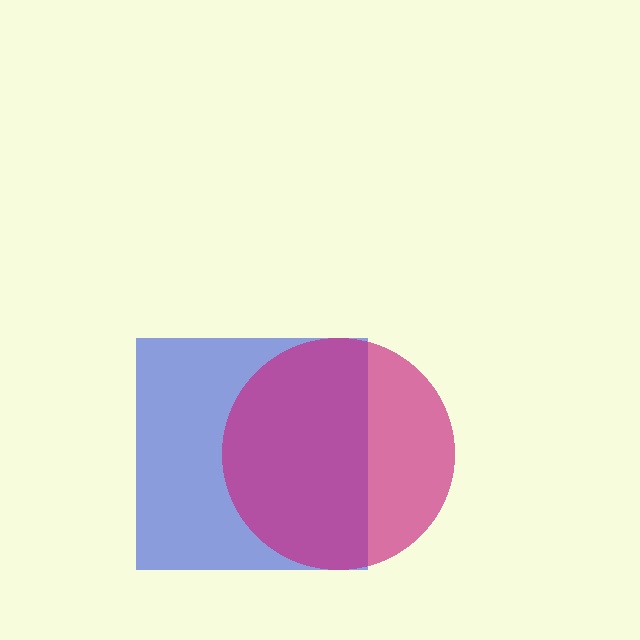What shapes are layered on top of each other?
The layered shapes are: a blue square, a magenta circle.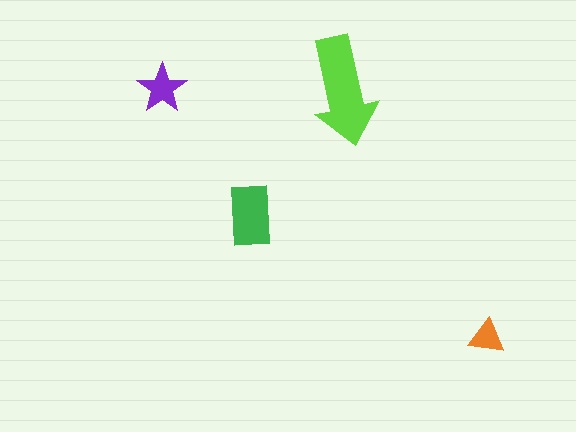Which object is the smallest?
The orange triangle.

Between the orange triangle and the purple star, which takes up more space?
The purple star.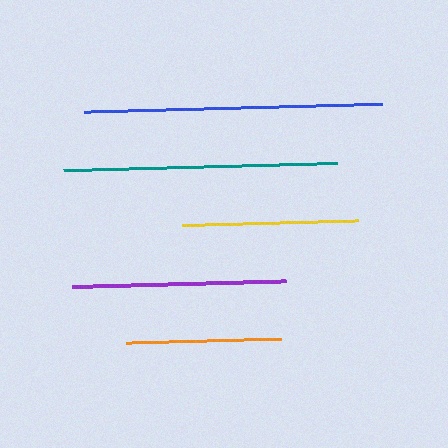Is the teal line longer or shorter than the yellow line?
The teal line is longer than the yellow line.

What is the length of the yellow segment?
The yellow segment is approximately 176 pixels long.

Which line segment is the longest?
The blue line is the longest at approximately 298 pixels.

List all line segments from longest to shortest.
From longest to shortest: blue, teal, purple, yellow, orange.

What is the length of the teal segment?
The teal segment is approximately 275 pixels long.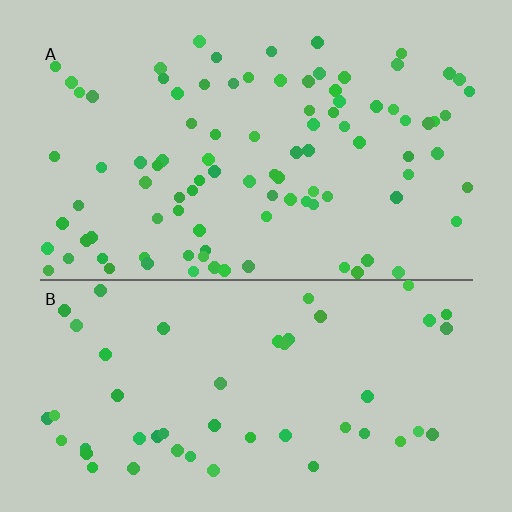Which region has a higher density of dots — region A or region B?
A (the top).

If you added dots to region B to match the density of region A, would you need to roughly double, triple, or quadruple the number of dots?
Approximately double.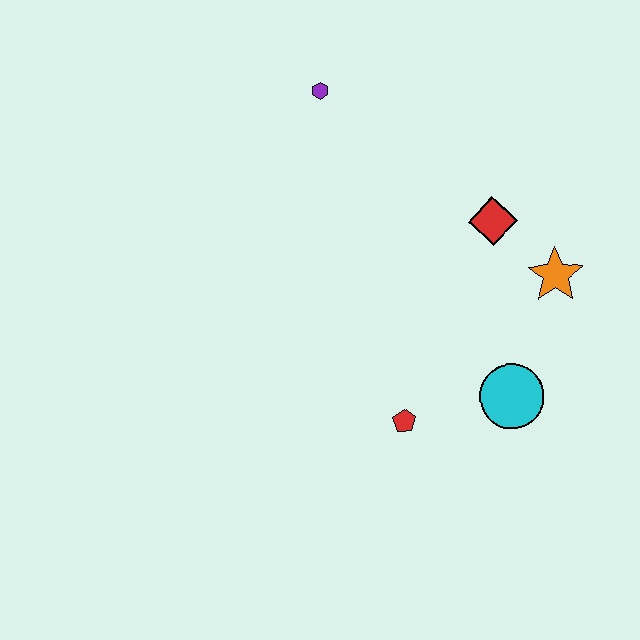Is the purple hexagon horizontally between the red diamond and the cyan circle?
No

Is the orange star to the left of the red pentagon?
No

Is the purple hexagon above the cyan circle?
Yes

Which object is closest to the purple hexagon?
The red diamond is closest to the purple hexagon.